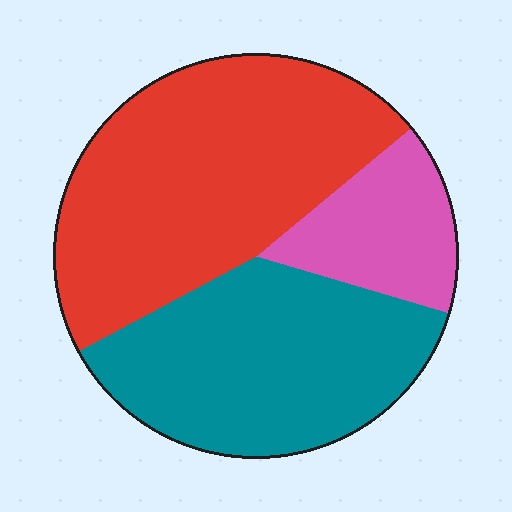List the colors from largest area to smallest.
From largest to smallest: red, teal, pink.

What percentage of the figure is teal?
Teal takes up about three eighths (3/8) of the figure.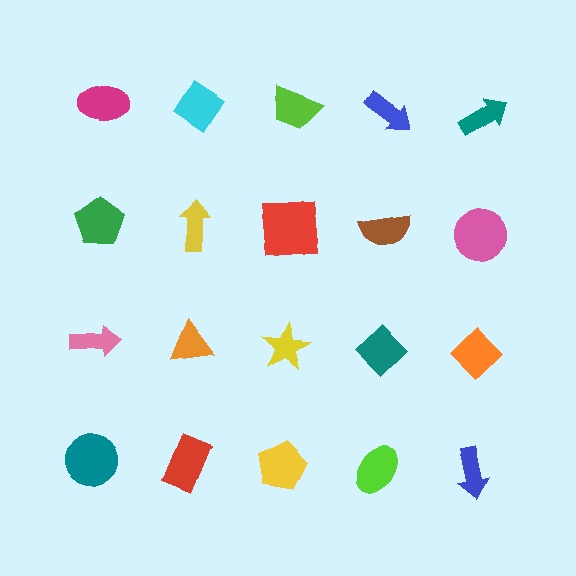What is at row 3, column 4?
A teal diamond.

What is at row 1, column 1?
A magenta ellipse.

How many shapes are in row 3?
5 shapes.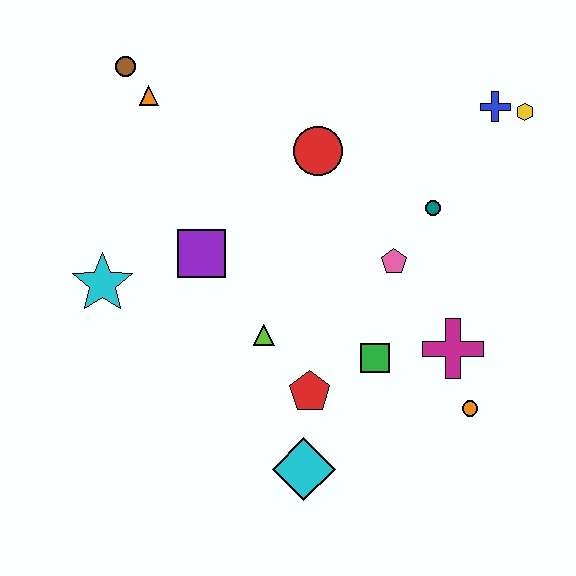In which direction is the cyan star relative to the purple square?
The cyan star is to the left of the purple square.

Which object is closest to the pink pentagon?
The teal circle is closest to the pink pentagon.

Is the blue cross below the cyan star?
No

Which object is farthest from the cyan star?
The yellow hexagon is farthest from the cyan star.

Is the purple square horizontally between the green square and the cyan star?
Yes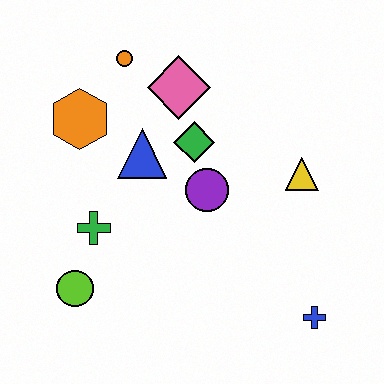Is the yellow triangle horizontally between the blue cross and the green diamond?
Yes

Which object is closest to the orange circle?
The pink diamond is closest to the orange circle.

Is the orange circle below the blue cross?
No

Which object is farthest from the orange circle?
The blue cross is farthest from the orange circle.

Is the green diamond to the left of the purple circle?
Yes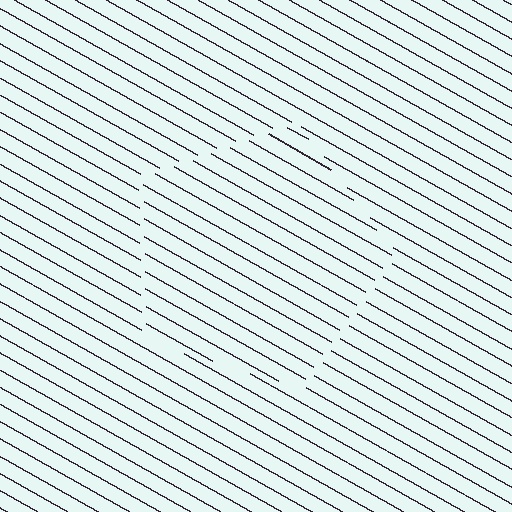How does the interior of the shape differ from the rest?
The interior of the shape contains the same grating, shifted by half a period — the contour is defined by the phase discontinuity where line-ends from the inner and outer gratings abut.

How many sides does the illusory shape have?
5 sides — the line-ends trace a pentagon.